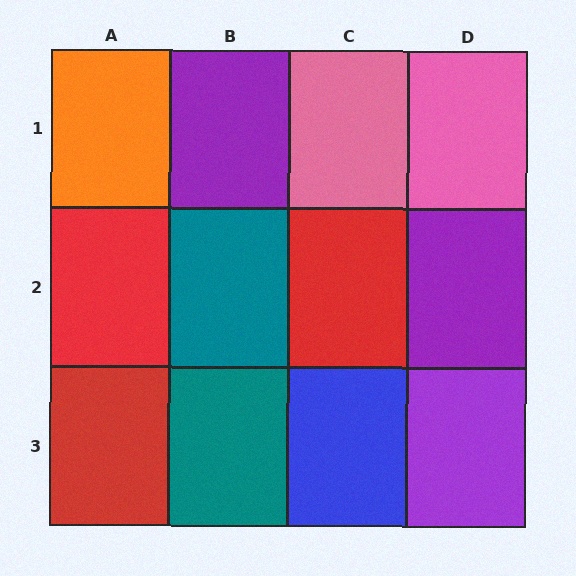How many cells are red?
3 cells are red.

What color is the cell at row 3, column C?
Blue.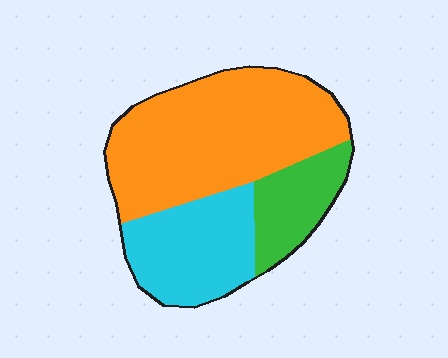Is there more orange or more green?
Orange.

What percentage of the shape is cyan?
Cyan takes up about one quarter (1/4) of the shape.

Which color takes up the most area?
Orange, at roughly 55%.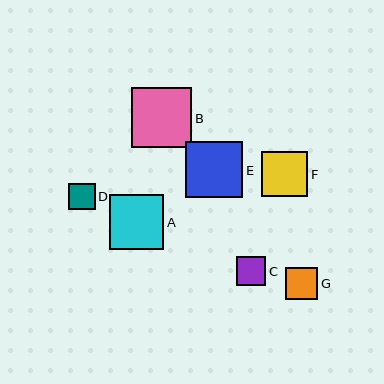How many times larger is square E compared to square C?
Square E is approximately 2.0 times the size of square C.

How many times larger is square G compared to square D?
Square G is approximately 1.2 times the size of square D.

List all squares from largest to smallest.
From largest to smallest: B, E, A, F, G, C, D.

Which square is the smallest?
Square D is the smallest with a size of approximately 27 pixels.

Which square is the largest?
Square B is the largest with a size of approximately 60 pixels.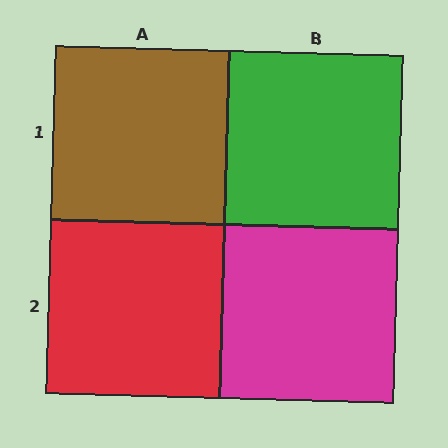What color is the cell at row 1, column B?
Green.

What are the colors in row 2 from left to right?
Red, magenta.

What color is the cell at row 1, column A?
Brown.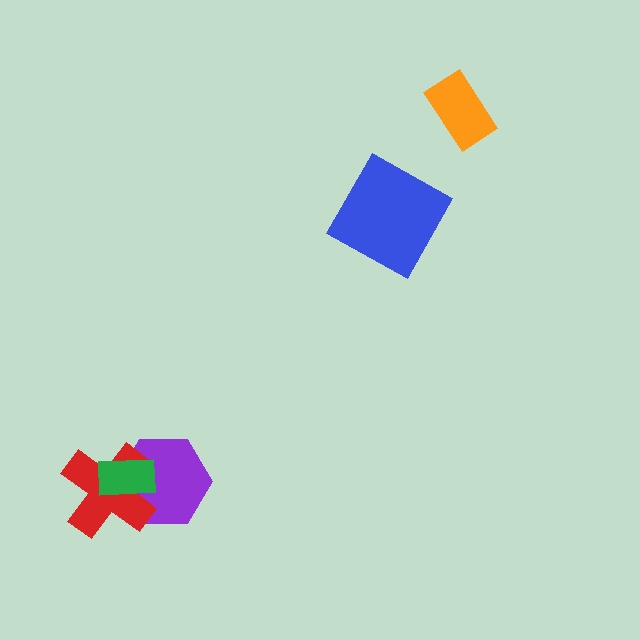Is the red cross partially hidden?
Yes, it is partially covered by another shape.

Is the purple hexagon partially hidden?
Yes, it is partially covered by another shape.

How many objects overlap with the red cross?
2 objects overlap with the red cross.